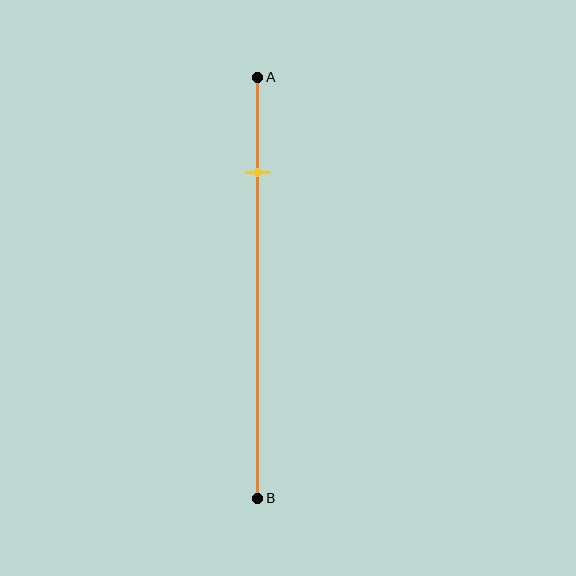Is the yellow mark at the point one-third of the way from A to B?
No, the mark is at about 25% from A, not at the 33% one-third point.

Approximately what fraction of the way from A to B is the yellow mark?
The yellow mark is approximately 25% of the way from A to B.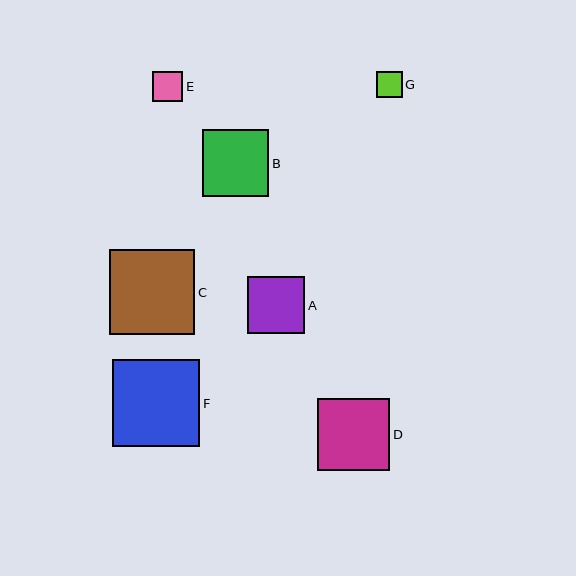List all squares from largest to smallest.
From largest to smallest: F, C, D, B, A, E, G.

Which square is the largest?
Square F is the largest with a size of approximately 87 pixels.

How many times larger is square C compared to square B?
Square C is approximately 1.3 times the size of square B.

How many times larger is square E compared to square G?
Square E is approximately 1.2 times the size of square G.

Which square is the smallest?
Square G is the smallest with a size of approximately 26 pixels.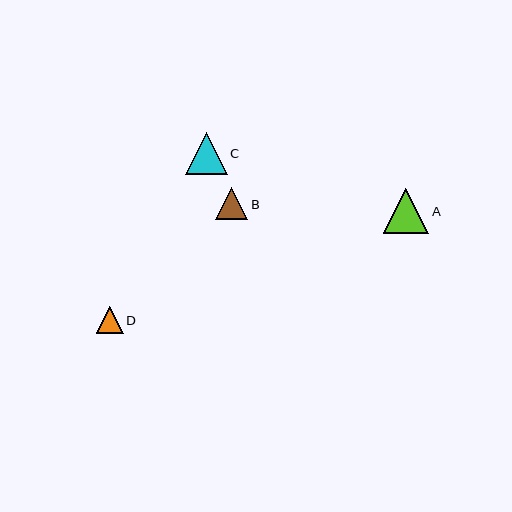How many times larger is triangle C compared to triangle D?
Triangle C is approximately 1.6 times the size of triangle D.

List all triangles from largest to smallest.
From largest to smallest: A, C, B, D.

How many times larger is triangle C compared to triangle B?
Triangle C is approximately 1.3 times the size of triangle B.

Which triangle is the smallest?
Triangle D is the smallest with a size of approximately 27 pixels.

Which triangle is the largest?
Triangle A is the largest with a size of approximately 46 pixels.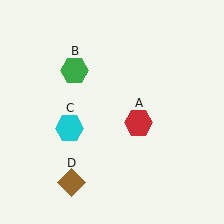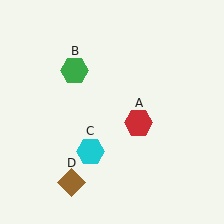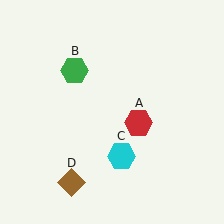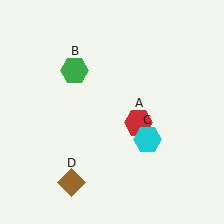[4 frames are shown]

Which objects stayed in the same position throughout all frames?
Red hexagon (object A) and green hexagon (object B) and brown diamond (object D) remained stationary.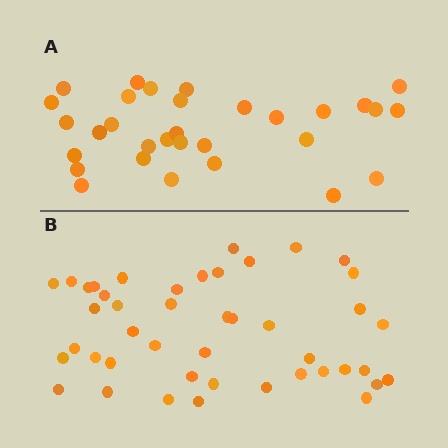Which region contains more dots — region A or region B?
Region B (the bottom region) has more dots.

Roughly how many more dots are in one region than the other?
Region B has approximately 15 more dots than region A.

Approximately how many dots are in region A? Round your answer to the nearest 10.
About 30 dots. (The exact count is 31, which rounds to 30.)